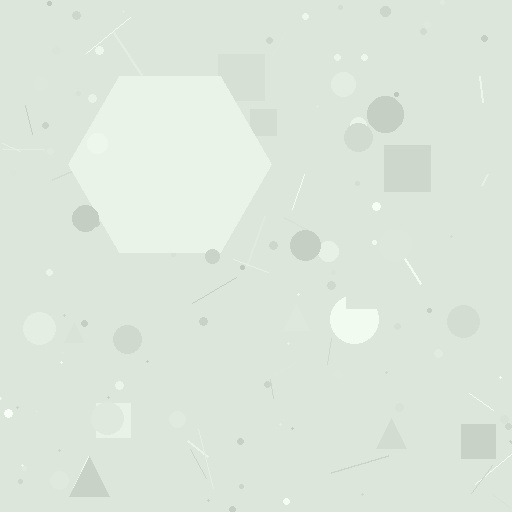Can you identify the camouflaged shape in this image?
The camouflaged shape is a hexagon.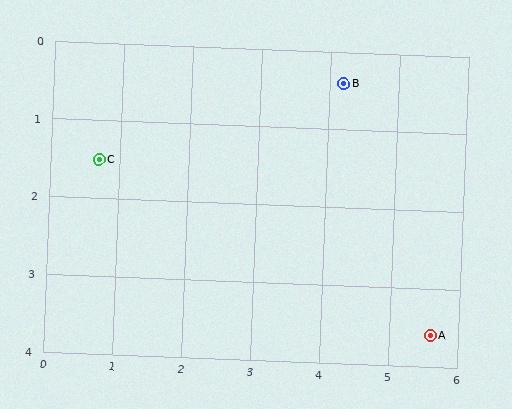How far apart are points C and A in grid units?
Points C and A are about 5.3 grid units apart.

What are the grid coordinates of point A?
Point A is at approximately (5.6, 3.6).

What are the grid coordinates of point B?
Point B is at approximately (4.2, 0.4).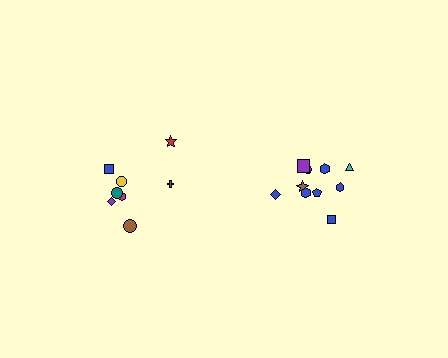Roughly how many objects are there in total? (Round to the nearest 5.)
Roughly 20 objects in total.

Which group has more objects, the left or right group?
The right group.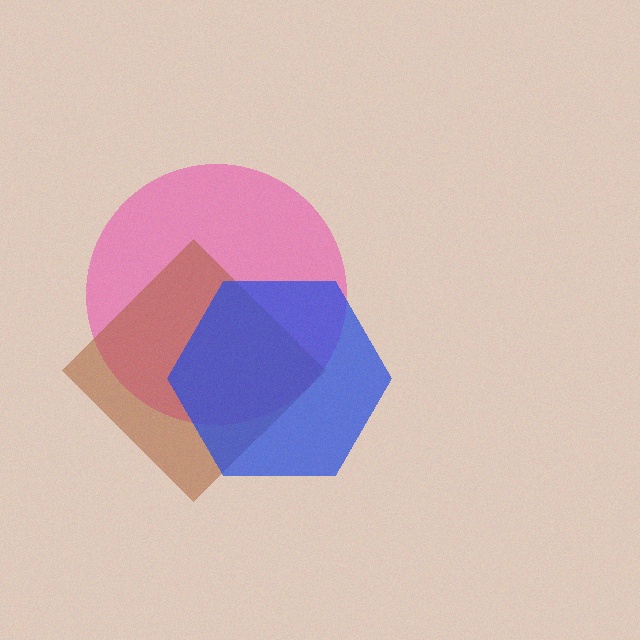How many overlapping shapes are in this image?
There are 3 overlapping shapes in the image.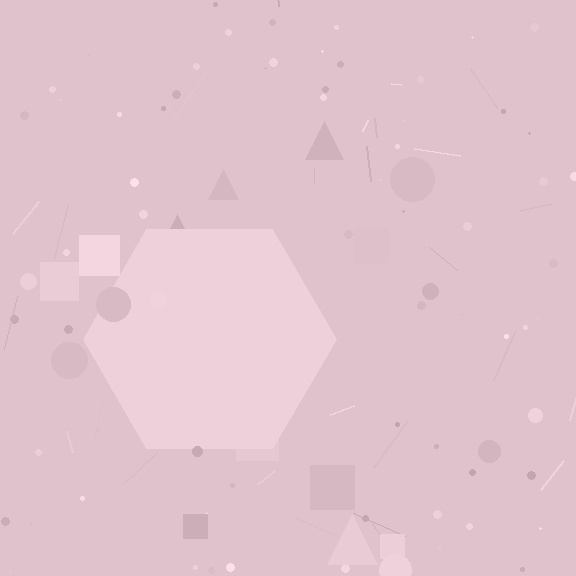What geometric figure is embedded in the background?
A hexagon is embedded in the background.